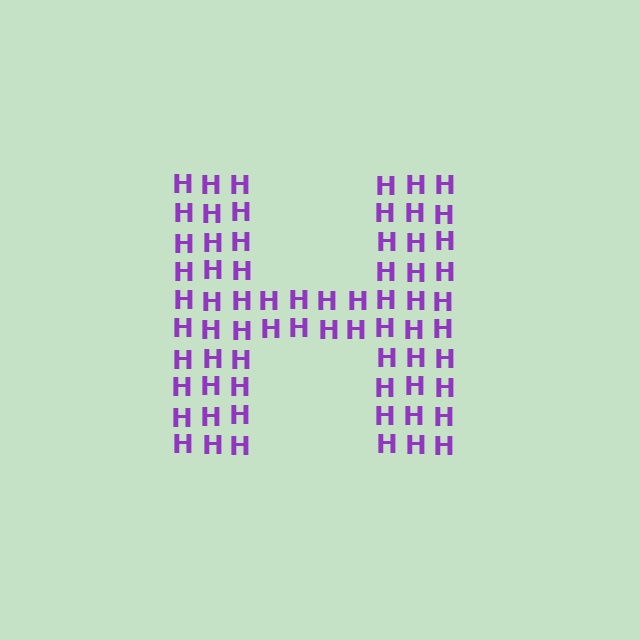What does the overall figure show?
The overall figure shows the letter H.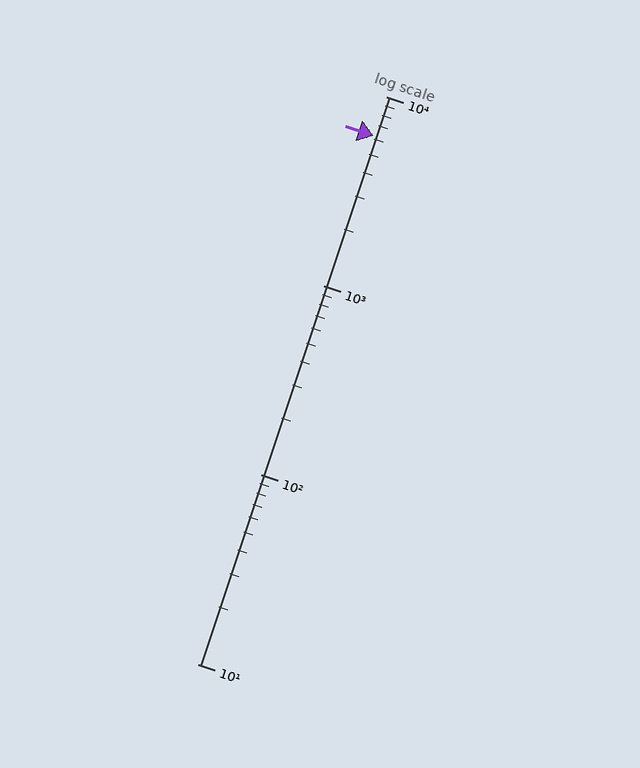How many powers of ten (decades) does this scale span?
The scale spans 3 decades, from 10 to 10000.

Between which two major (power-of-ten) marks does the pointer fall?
The pointer is between 1000 and 10000.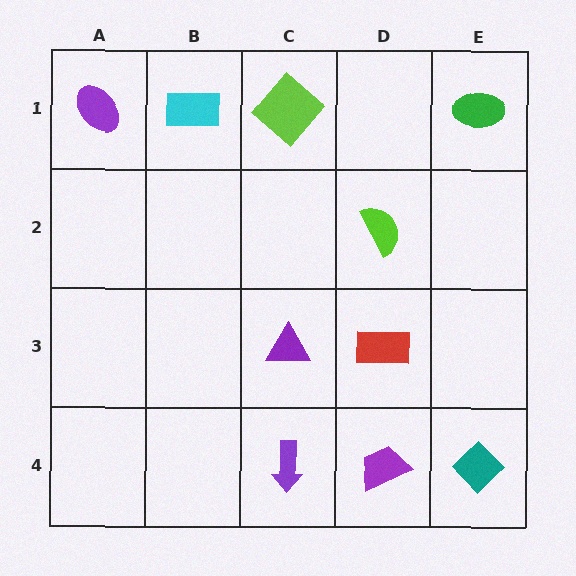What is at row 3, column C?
A purple triangle.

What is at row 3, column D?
A red rectangle.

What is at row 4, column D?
A purple trapezoid.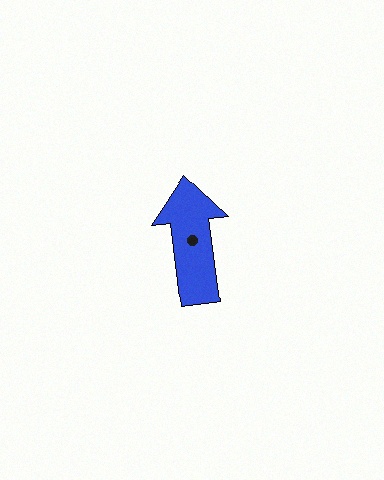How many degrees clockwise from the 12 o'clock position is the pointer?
Approximately 353 degrees.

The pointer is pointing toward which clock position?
Roughly 12 o'clock.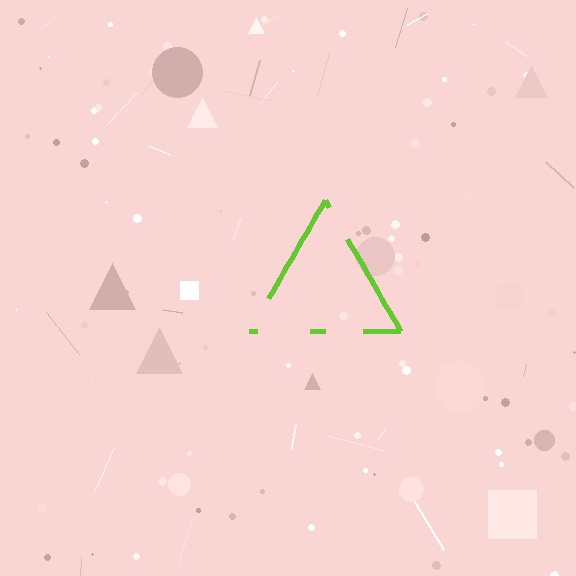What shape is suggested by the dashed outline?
The dashed outline suggests a triangle.